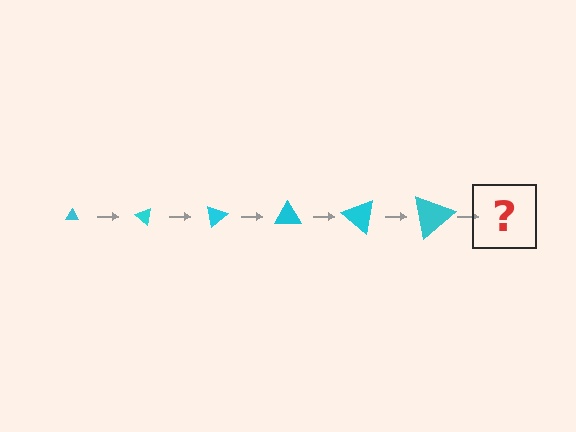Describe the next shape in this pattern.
It should be a triangle, larger than the previous one and rotated 240 degrees from the start.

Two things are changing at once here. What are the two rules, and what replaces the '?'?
The two rules are that the triangle grows larger each step and it rotates 40 degrees each step. The '?' should be a triangle, larger than the previous one and rotated 240 degrees from the start.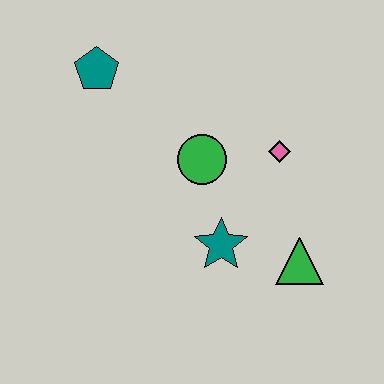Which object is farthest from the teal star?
The teal pentagon is farthest from the teal star.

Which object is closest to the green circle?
The pink diamond is closest to the green circle.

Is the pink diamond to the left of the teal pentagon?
No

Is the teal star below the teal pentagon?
Yes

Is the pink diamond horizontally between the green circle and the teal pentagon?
No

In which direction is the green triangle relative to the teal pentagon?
The green triangle is to the right of the teal pentagon.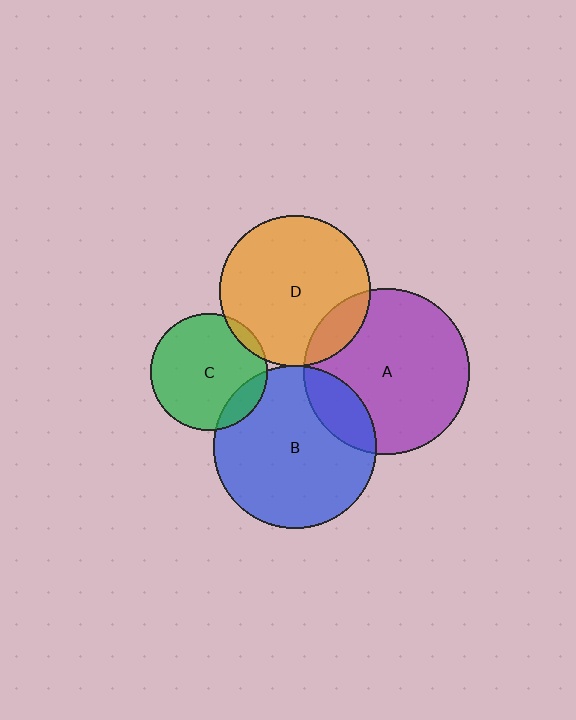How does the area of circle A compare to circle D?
Approximately 1.2 times.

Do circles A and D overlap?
Yes.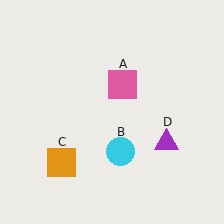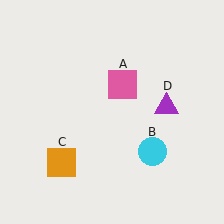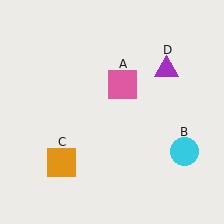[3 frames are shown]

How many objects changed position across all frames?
2 objects changed position: cyan circle (object B), purple triangle (object D).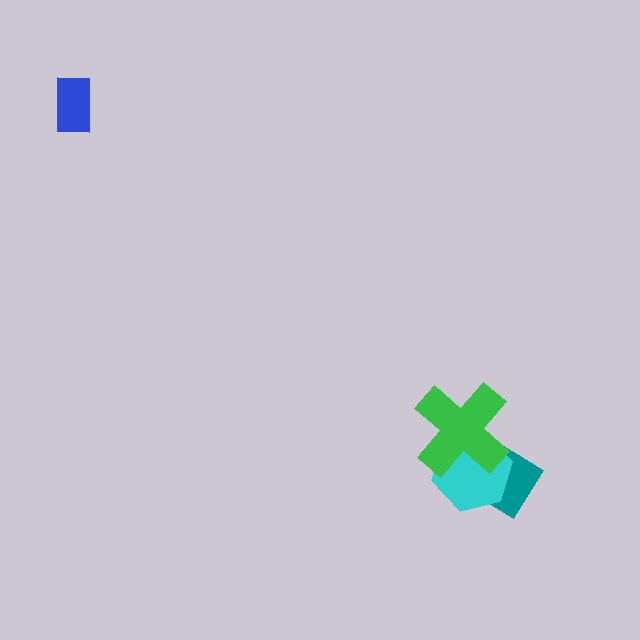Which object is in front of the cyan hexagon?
The green cross is in front of the cyan hexagon.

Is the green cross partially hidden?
No, no other shape covers it.